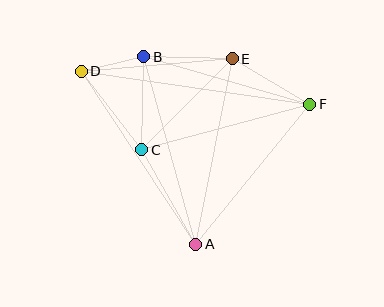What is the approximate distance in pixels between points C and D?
The distance between C and D is approximately 99 pixels.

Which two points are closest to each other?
Points B and D are closest to each other.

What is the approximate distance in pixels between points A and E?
The distance between A and E is approximately 190 pixels.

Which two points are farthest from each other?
Points D and F are farthest from each other.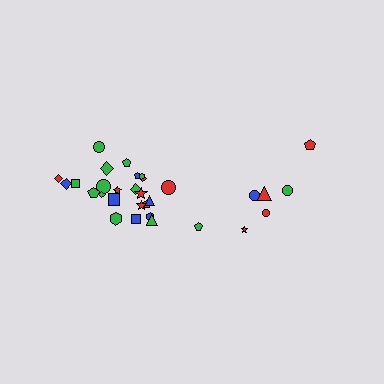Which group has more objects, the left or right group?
The left group.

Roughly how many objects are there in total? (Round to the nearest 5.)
Roughly 30 objects in total.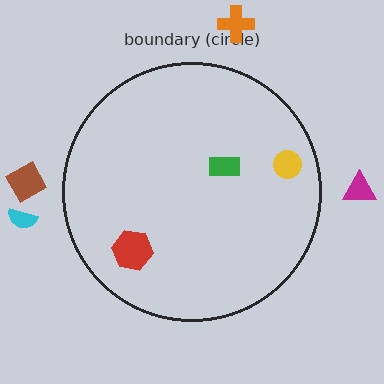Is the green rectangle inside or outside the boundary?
Inside.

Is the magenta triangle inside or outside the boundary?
Outside.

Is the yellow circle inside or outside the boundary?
Inside.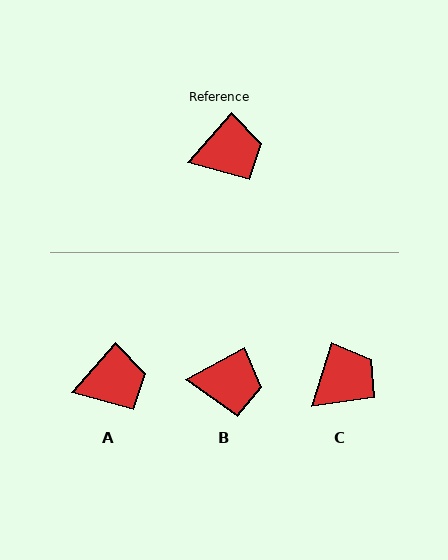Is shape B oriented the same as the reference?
No, it is off by about 21 degrees.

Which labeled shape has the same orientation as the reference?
A.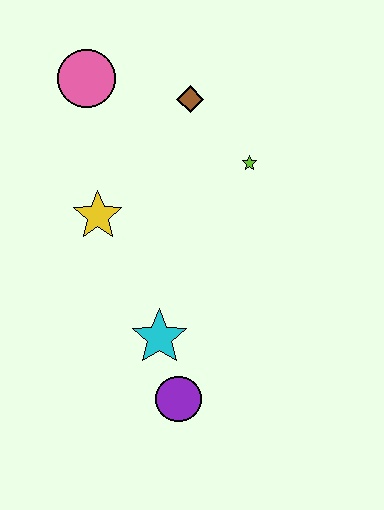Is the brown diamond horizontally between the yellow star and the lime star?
Yes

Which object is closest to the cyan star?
The purple circle is closest to the cyan star.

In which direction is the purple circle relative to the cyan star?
The purple circle is below the cyan star.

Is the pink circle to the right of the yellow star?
No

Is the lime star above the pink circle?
No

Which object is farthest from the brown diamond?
The purple circle is farthest from the brown diamond.